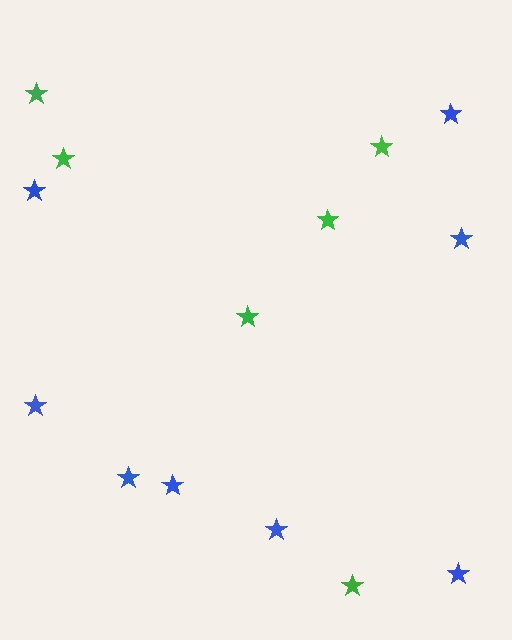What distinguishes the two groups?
There are 2 groups: one group of blue stars (8) and one group of green stars (6).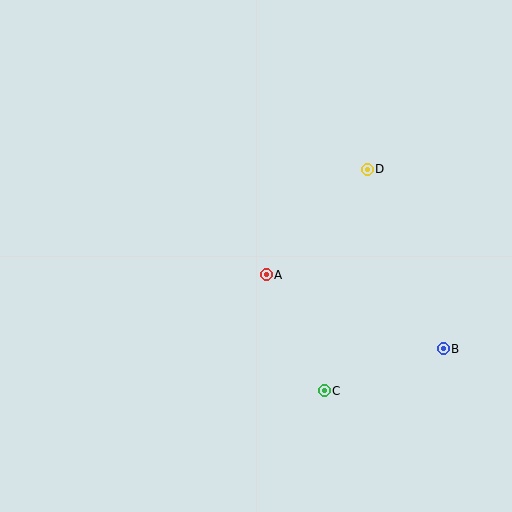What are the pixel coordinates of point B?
Point B is at (443, 349).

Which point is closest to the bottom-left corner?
Point C is closest to the bottom-left corner.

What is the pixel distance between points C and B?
The distance between C and B is 126 pixels.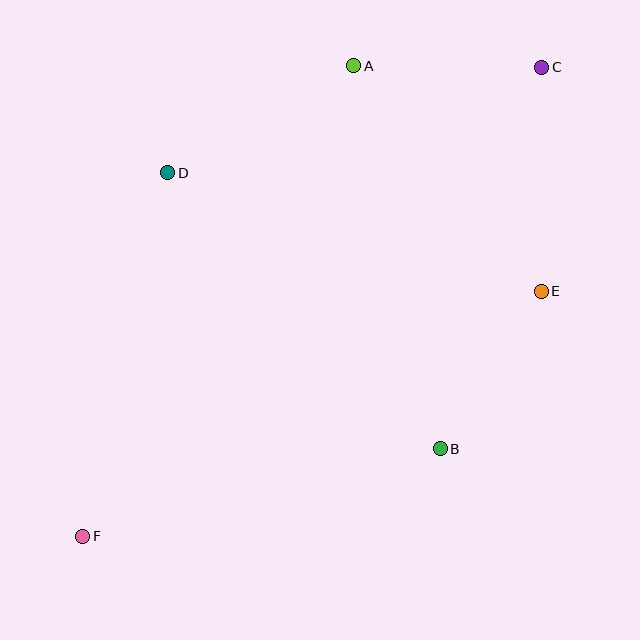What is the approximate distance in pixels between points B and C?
The distance between B and C is approximately 394 pixels.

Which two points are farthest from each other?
Points C and F are farthest from each other.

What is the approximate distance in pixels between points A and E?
The distance between A and E is approximately 294 pixels.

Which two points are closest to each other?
Points B and E are closest to each other.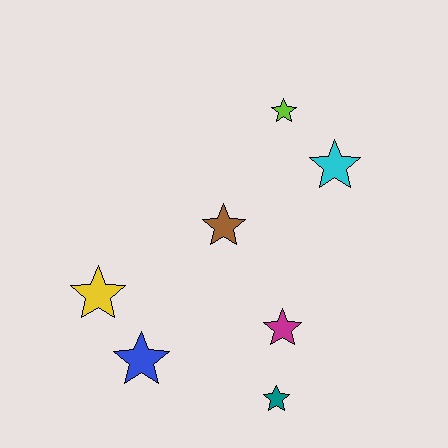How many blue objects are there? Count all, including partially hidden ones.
There is 1 blue object.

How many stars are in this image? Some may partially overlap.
There are 7 stars.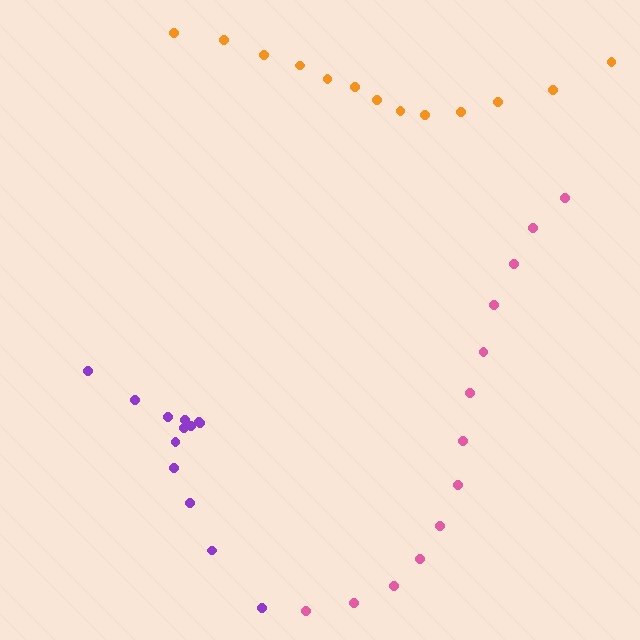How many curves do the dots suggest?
There are 3 distinct paths.